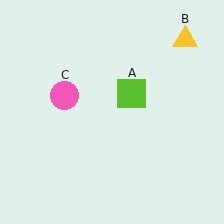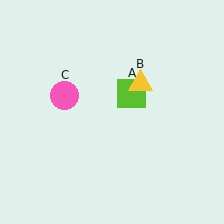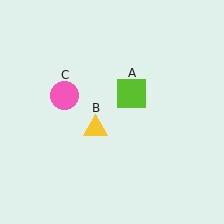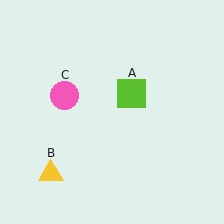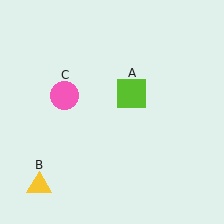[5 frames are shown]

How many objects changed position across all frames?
1 object changed position: yellow triangle (object B).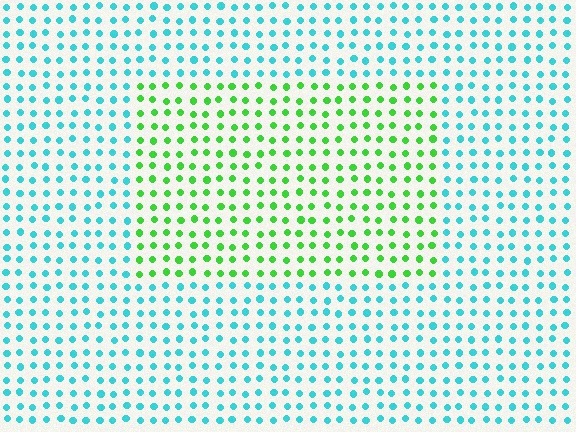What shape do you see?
I see a rectangle.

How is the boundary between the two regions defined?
The boundary is defined purely by a slight shift in hue (about 63 degrees). Spacing, size, and orientation are identical on both sides.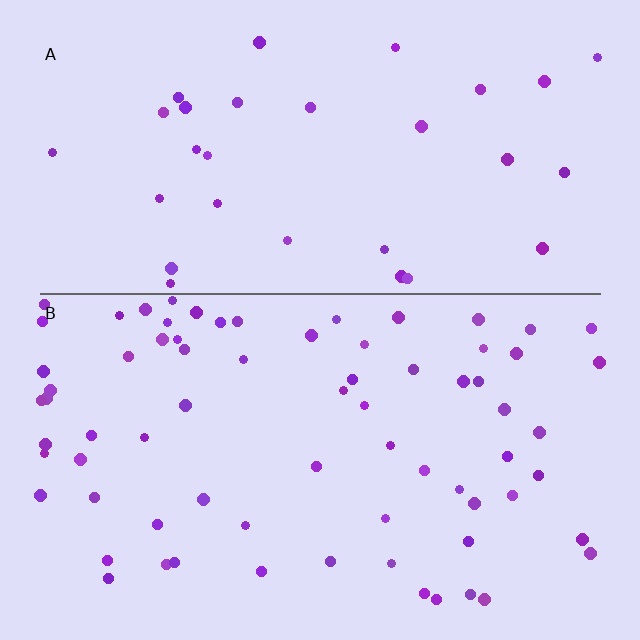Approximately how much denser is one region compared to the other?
Approximately 2.3× — region B over region A.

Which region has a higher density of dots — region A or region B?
B (the bottom).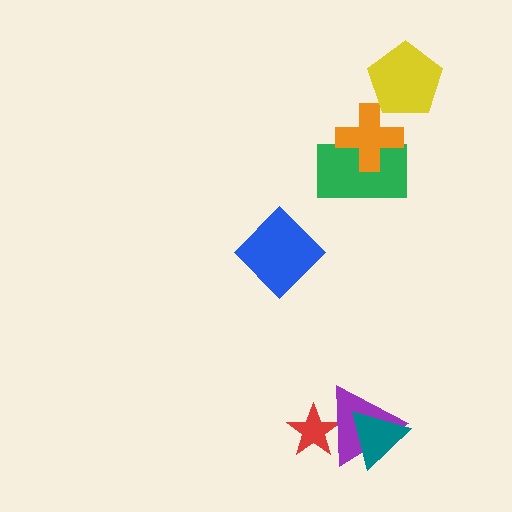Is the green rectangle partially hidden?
Yes, it is partially covered by another shape.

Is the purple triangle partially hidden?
Yes, it is partially covered by another shape.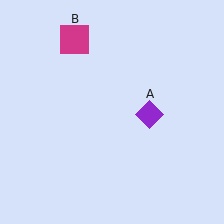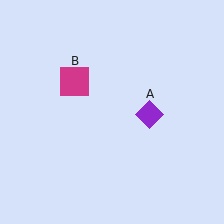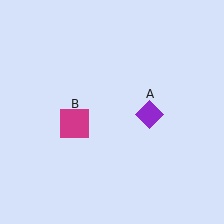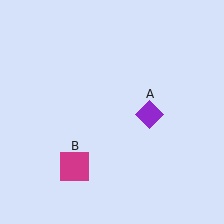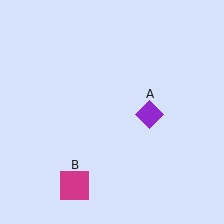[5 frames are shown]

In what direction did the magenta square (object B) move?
The magenta square (object B) moved down.